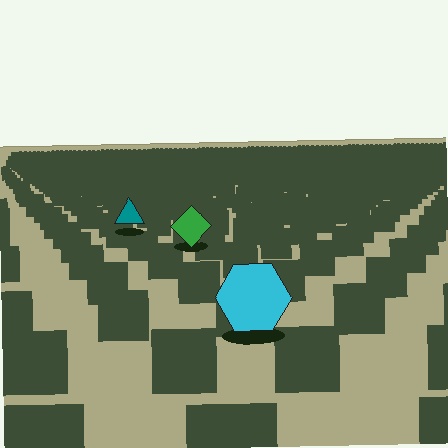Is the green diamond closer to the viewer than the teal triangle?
Yes. The green diamond is closer — you can tell from the texture gradient: the ground texture is coarser near it.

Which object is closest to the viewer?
The cyan hexagon is closest. The texture marks near it are larger and more spread out.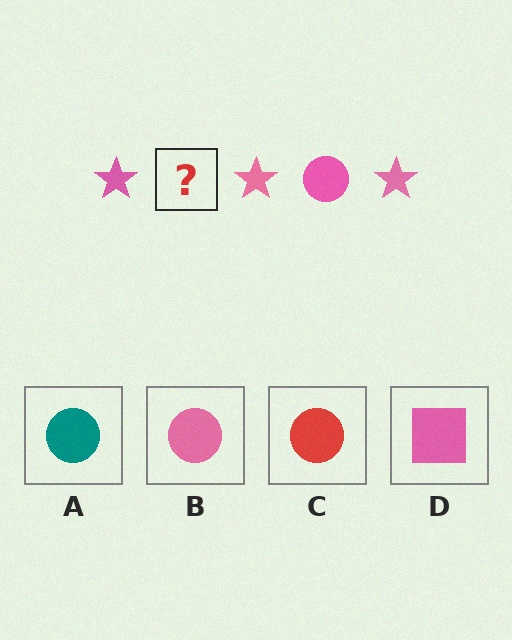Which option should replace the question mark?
Option B.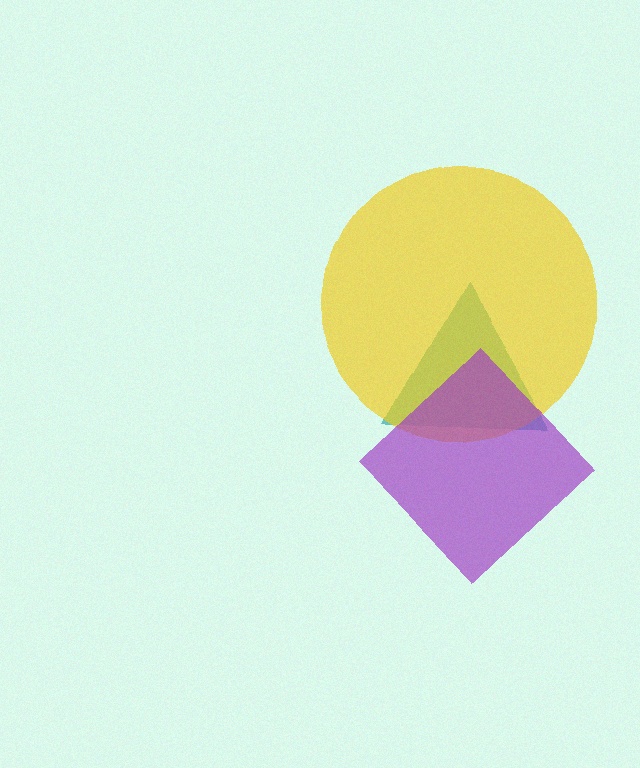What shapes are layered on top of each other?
The layered shapes are: a teal triangle, a yellow circle, a purple diamond.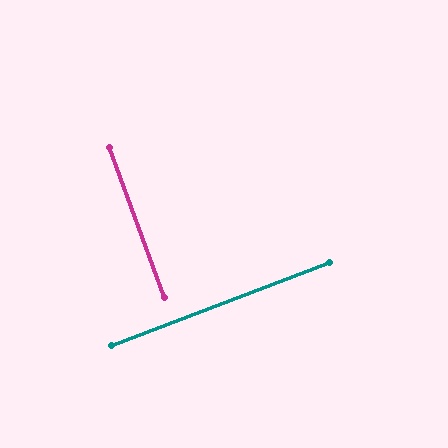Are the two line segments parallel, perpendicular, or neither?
Perpendicular — they meet at approximately 89°.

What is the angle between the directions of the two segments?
Approximately 89 degrees.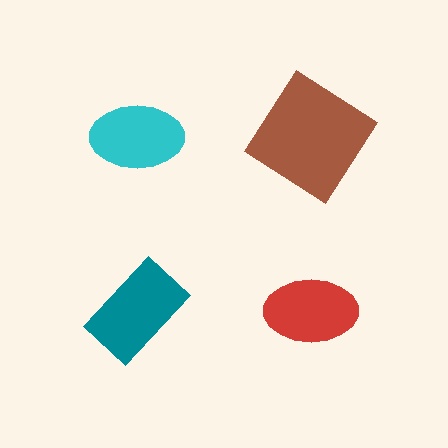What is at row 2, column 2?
A red ellipse.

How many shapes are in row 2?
2 shapes.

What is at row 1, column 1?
A cyan ellipse.